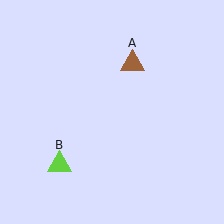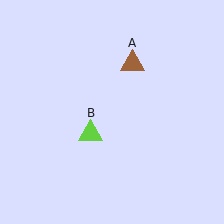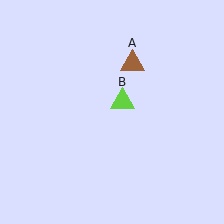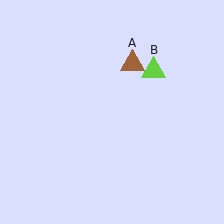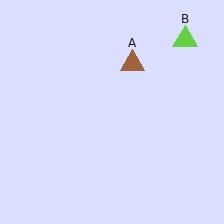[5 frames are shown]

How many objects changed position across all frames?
1 object changed position: lime triangle (object B).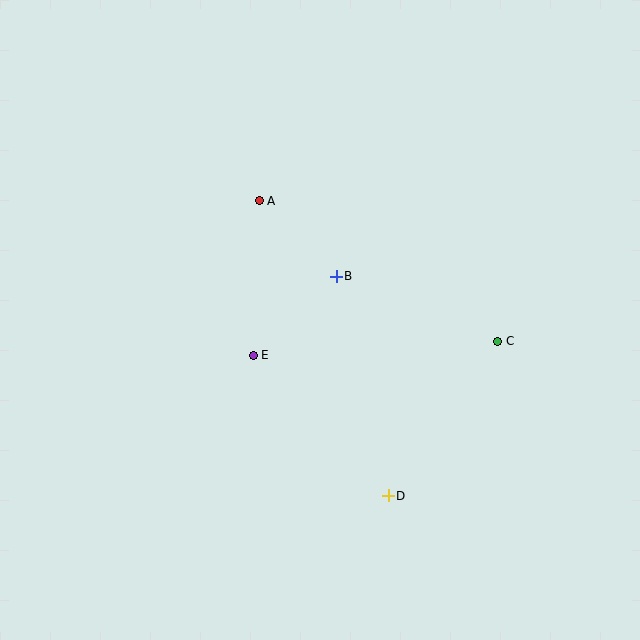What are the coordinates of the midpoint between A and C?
The midpoint between A and C is at (379, 271).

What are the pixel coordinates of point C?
Point C is at (498, 341).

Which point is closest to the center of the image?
Point B at (336, 276) is closest to the center.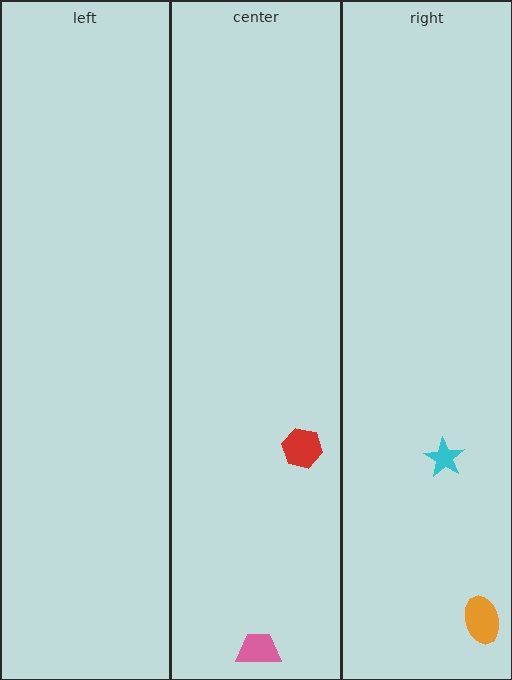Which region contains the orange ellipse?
The right region.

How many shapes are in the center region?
2.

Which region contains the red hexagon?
The center region.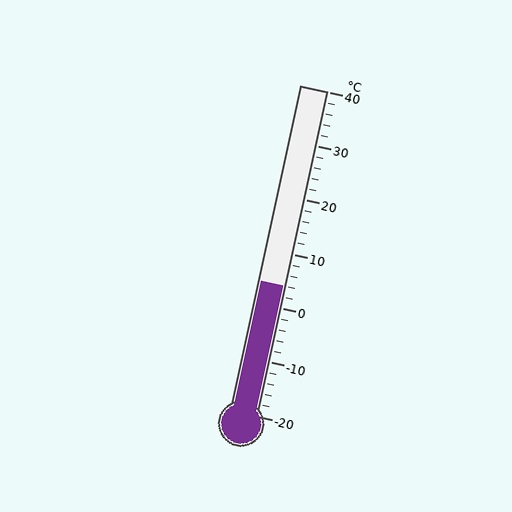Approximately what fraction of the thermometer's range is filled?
The thermometer is filled to approximately 40% of its range.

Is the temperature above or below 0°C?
The temperature is above 0°C.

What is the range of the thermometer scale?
The thermometer scale ranges from -20°C to 40°C.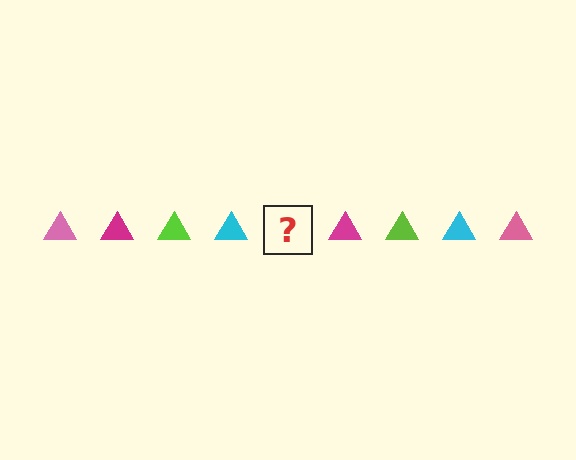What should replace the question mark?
The question mark should be replaced with a pink triangle.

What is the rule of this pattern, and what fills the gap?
The rule is that the pattern cycles through pink, magenta, lime, cyan triangles. The gap should be filled with a pink triangle.